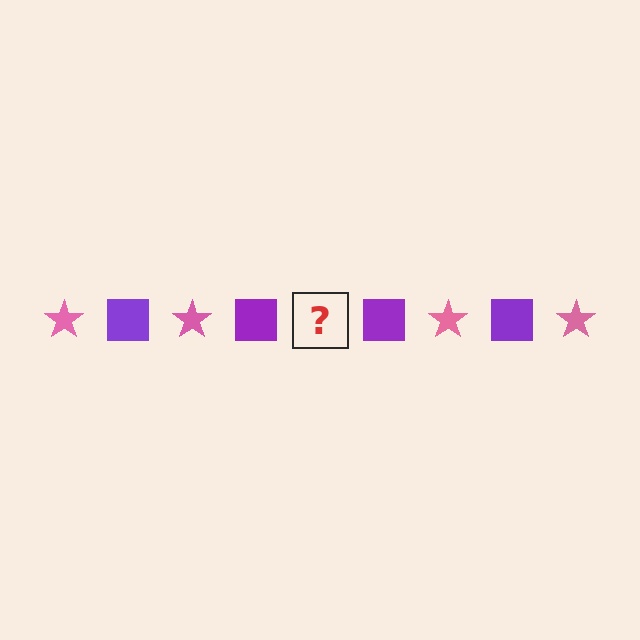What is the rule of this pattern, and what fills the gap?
The rule is that the pattern alternates between pink star and purple square. The gap should be filled with a pink star.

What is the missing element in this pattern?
The missing element is a pink star.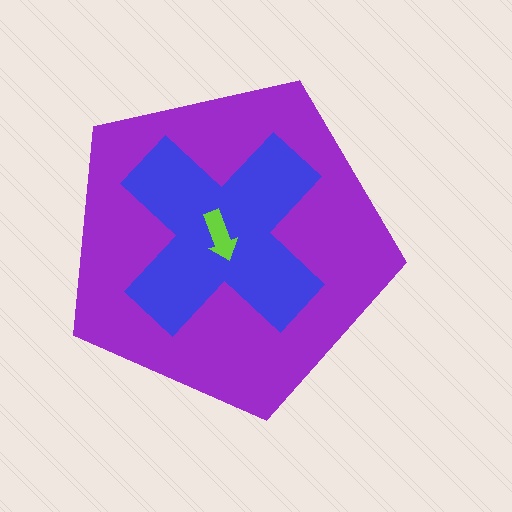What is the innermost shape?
The lime arrow.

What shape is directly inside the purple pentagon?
The blue cross.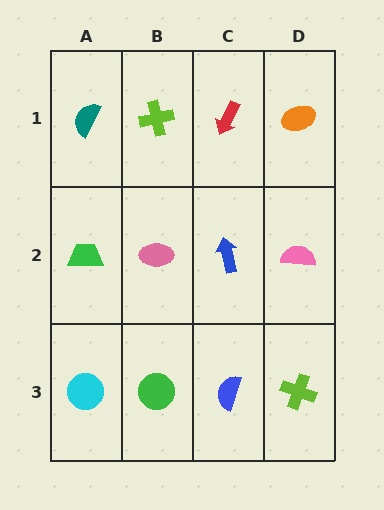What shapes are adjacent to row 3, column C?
A blue arrow (row 2, column C), a green circle (row 3, column B), a lime cross (row 3, column D).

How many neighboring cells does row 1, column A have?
2.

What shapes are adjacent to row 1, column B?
A pink ellipse (row 2, column B), a teal semicircle (row 1, column A), a red arrow (row 1, column C).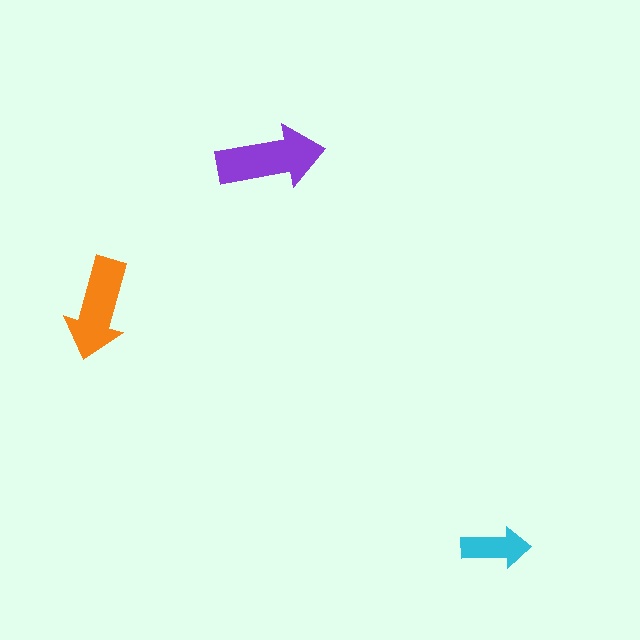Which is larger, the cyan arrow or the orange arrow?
The orange one.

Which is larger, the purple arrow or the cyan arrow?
The purple one.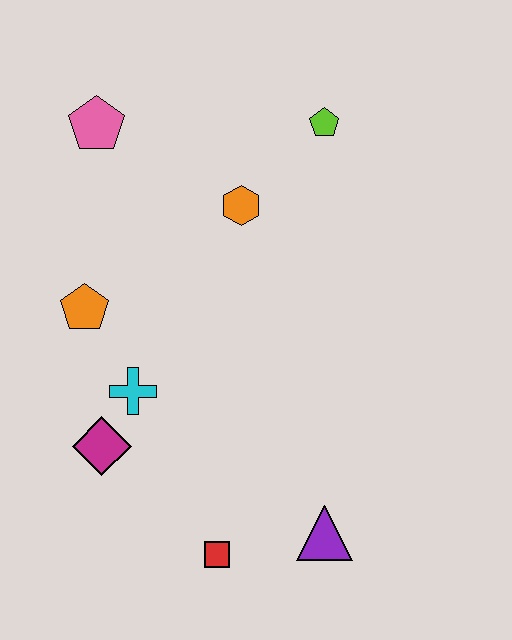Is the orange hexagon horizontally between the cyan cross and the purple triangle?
Yes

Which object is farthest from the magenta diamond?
The lime pentagon is farthest from the magenta diamond.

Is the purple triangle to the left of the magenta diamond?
No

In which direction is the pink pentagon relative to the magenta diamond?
The pink pentagon is above the magenta diamond.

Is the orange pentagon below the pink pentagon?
Yes